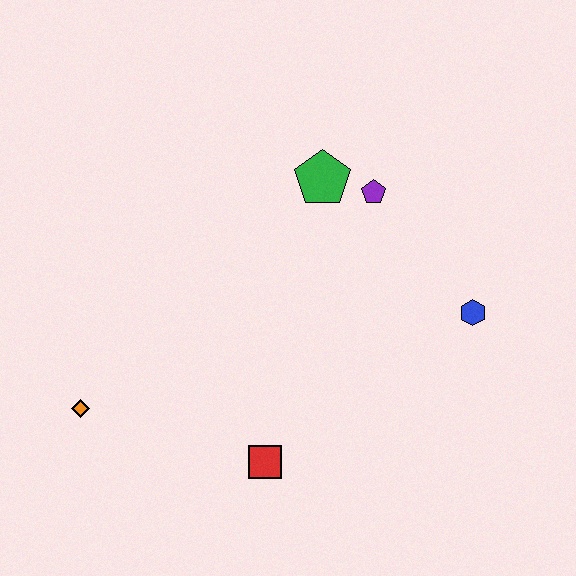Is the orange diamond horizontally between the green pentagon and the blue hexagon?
No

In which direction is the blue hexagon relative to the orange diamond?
The blue hexagon is to the right of the orange diamond.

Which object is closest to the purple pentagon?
The green pentagon is closest to the purple pentagon.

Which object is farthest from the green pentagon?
The orange diamond is farthest from the green pentagon.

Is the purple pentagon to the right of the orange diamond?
Yes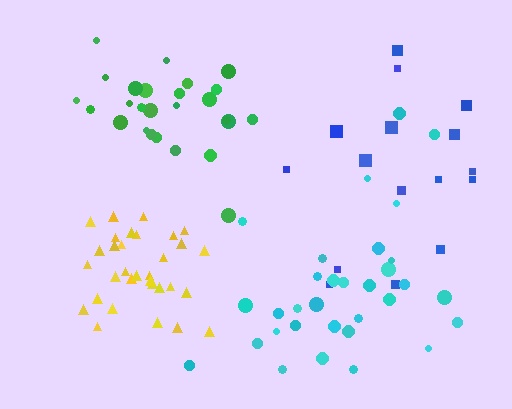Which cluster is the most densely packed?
Yellow.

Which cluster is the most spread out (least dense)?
Blue.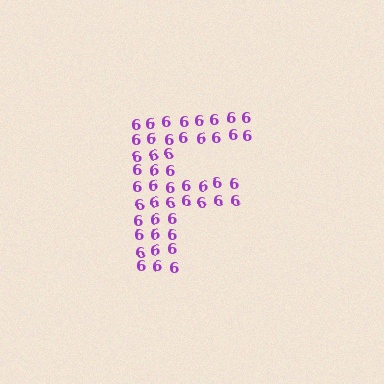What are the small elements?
The small elements are digit 6's.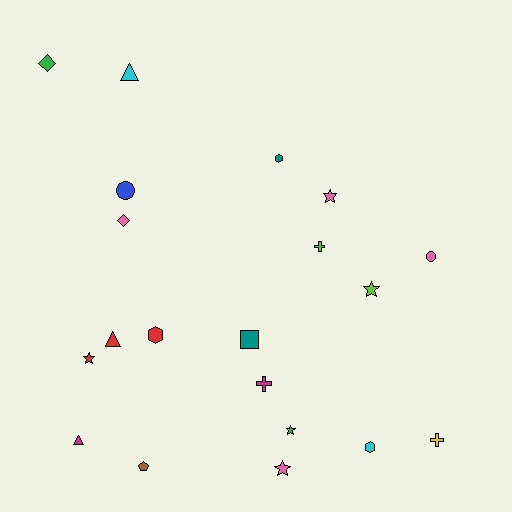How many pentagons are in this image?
There is 1 pentagon.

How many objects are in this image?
There are 20 objects.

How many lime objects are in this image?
There are 2 lime objects.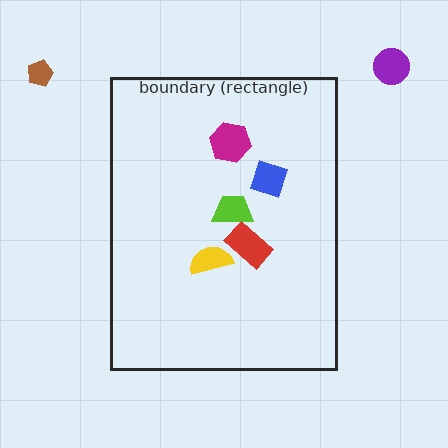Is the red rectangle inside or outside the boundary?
Inside.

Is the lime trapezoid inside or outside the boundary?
Inside.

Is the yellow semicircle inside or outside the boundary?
Inside.